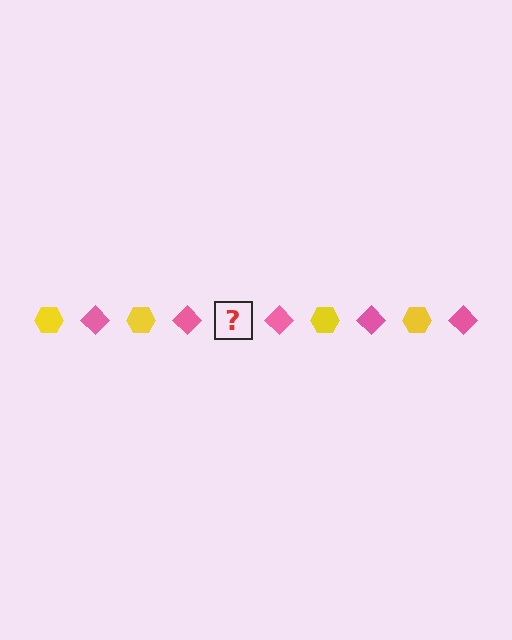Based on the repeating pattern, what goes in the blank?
The blank should be a yellow hexagon.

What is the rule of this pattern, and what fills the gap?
The rule is that the pattern alternates between yellow hexagon and pink diamond. The gap should be filled with a yellow hexagon.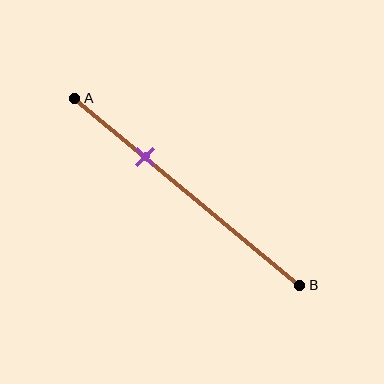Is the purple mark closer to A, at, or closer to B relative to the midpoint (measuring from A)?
The purple mark is closer to point A than the midpoint of segment AB.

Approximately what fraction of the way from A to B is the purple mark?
The purple mark is approximately 30% of the way from A to B.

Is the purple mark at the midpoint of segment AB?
No, the mark is at about 30% from A, not at the 50% midpoint.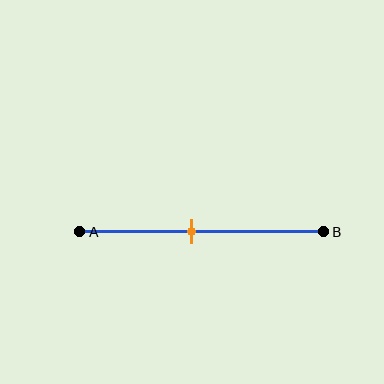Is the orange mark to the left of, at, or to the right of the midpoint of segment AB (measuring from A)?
The orange mark is to the left of the midpoint of segment AB.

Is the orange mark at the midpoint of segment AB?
No, the mark is at about 45% from A, not at the 50% midpoint.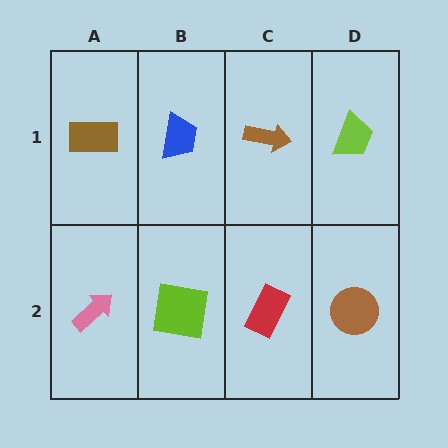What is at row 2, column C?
A red rectangle.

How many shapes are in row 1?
4 shapes.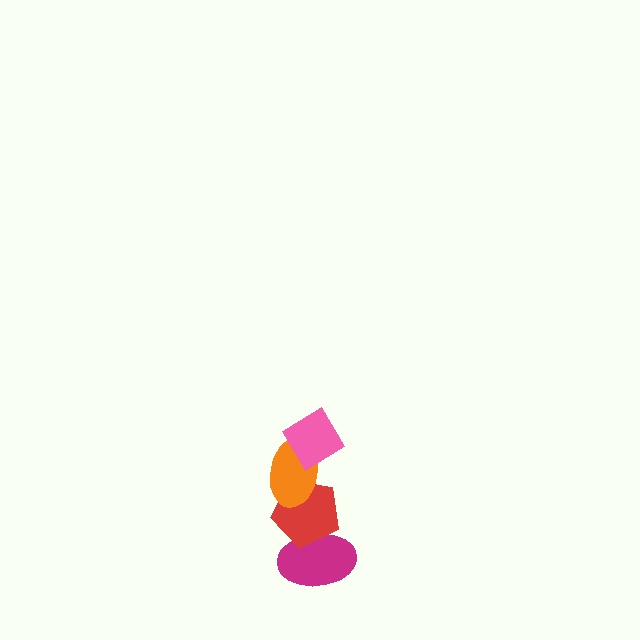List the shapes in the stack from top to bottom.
From top to bottom: the pink diamond, the orange ellipse, the red pentagon, the magenta ellipse.